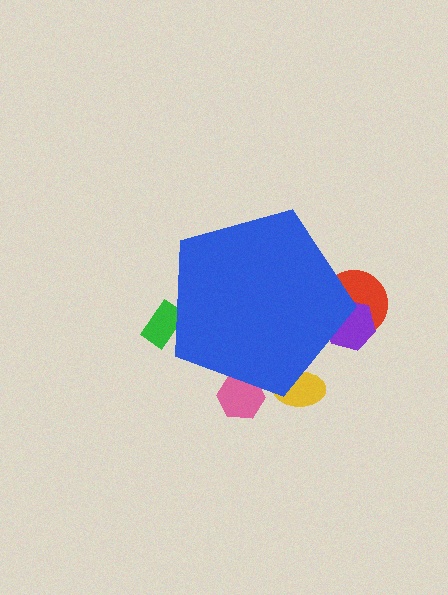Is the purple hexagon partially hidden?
Yes, the purple hexagon is partially hidden behind the blue pentagon.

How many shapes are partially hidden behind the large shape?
5 shapes are partially hidden.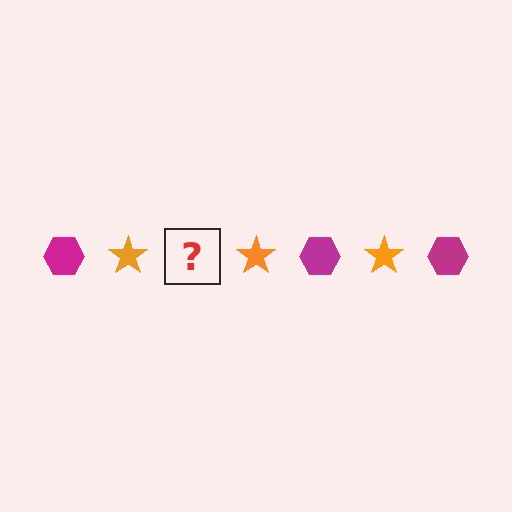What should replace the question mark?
The question mark should be replaced with a magenta hexagon.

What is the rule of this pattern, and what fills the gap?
The rule is that the pattern alternates between magenta hexagon and orange star. The gap should be filled with a magenta hexagon.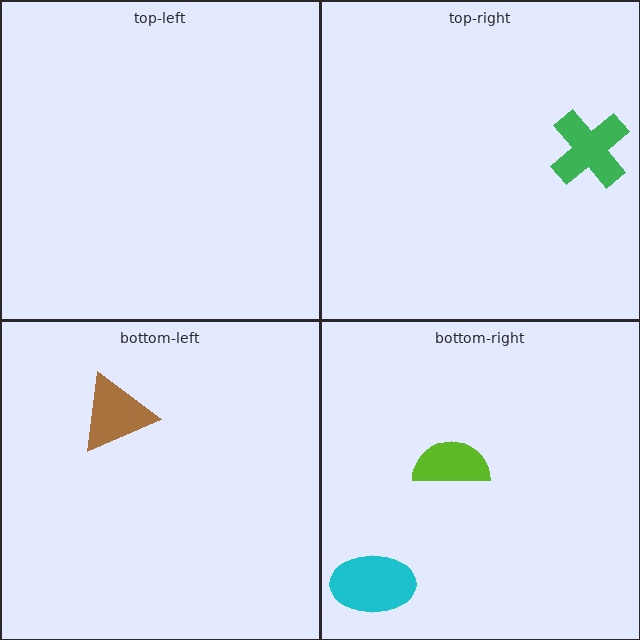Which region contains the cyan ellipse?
The bottom-right region.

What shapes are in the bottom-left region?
The brown triangle.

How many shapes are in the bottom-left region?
1.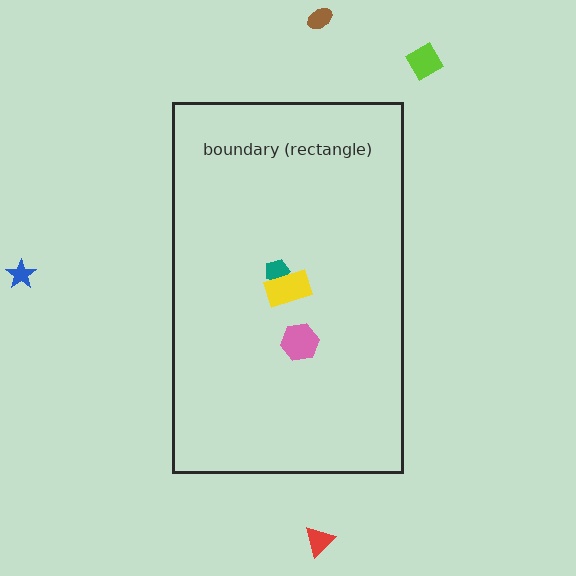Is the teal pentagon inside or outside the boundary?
Inside.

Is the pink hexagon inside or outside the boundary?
Inside.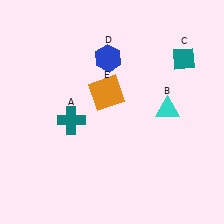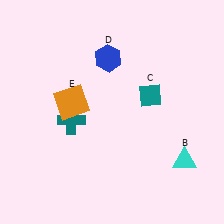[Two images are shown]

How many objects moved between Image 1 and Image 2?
3 objects moved between the two images.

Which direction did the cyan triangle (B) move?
The cyan triangle (B) moved down.